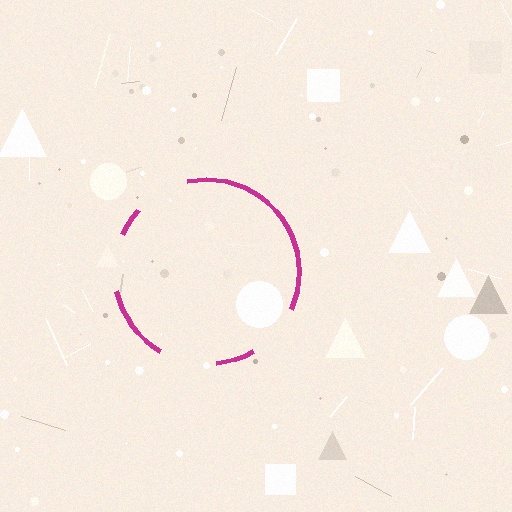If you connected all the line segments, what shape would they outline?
They would outline a circle.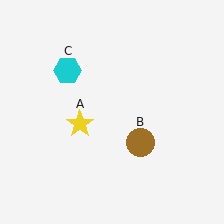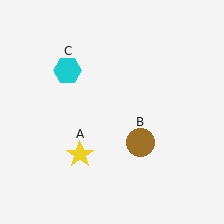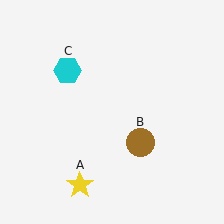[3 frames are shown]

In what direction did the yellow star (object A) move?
The yellow star (object A) moved down.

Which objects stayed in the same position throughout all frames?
Brown circle (object B) and cyan hexagon (object C) remained stationary.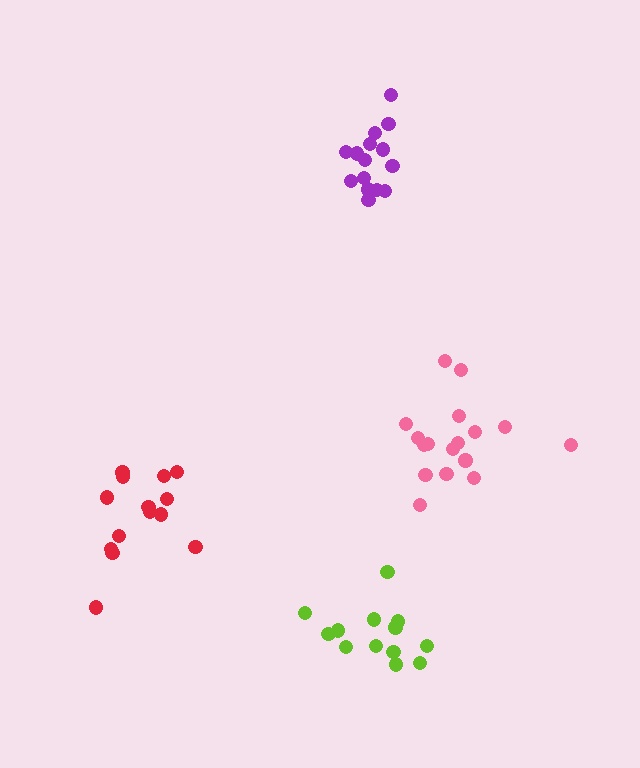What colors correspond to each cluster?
The clusters are colored: lime, red, purple, pink.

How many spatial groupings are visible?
There are 4 spatial groupings.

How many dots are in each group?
Group 1: 13 dots, Group 2: 14 dots, Group 3: 15 dots, Group 4: 17 dots (59 total).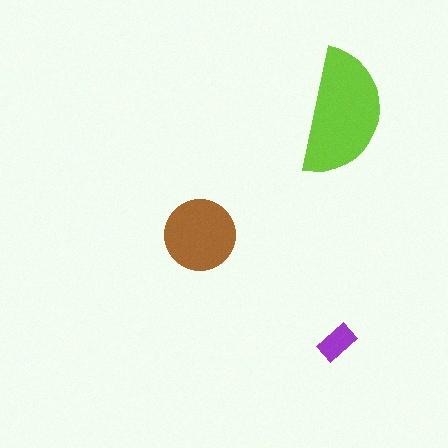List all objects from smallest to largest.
The purple rectangle, the brown circle, the lime semicircle.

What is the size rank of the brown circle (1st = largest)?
2nd.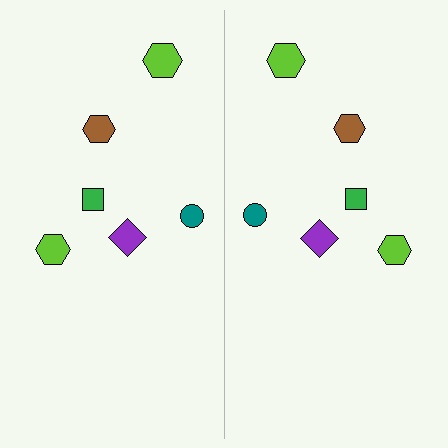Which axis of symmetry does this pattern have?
The pattern has a vertical axis of symmetry running through the center of the image.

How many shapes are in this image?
There are 12 shapes in this image.